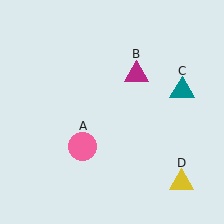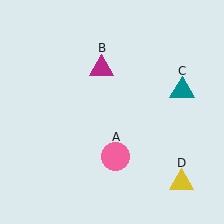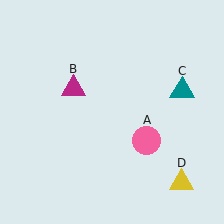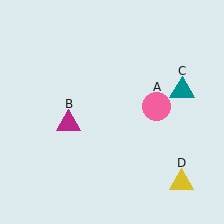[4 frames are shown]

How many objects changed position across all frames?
2 objects changed position: pink circle (object A), magenta triangle (object B).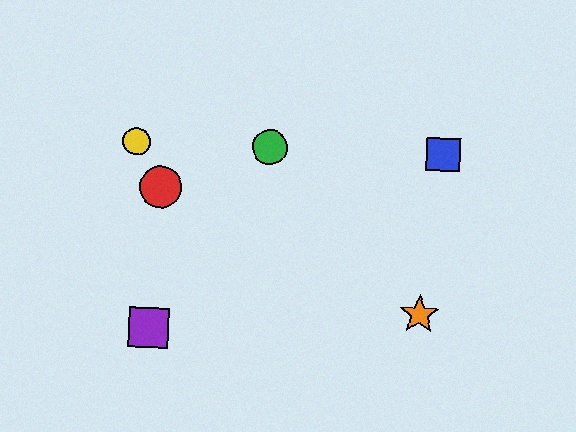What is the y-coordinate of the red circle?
The red circle is at y≈187.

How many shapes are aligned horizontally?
3 shapes (the blue square, the green circle, the yellow circle) are aligned horizontally.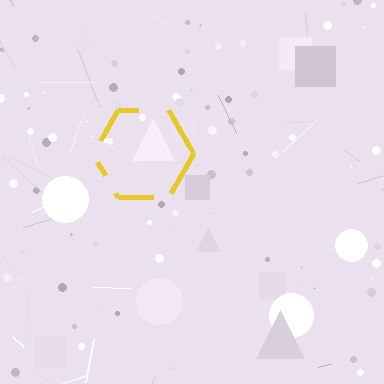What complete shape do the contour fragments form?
The contour fragments form a hexagon.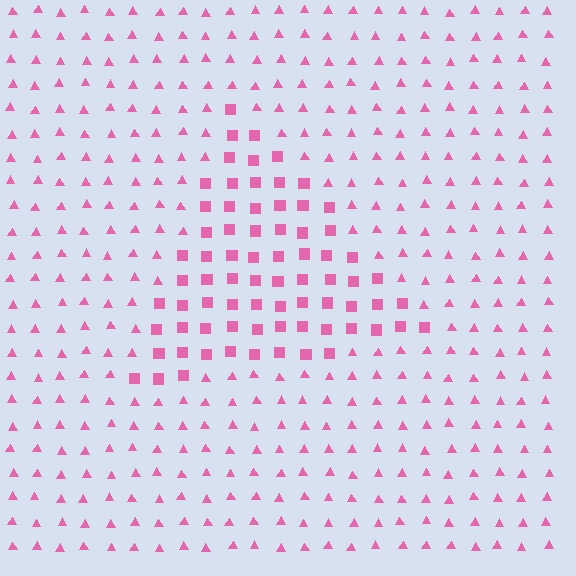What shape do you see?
I see a triangle.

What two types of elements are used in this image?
The image uses squares inside the triangle region and triangles outside it.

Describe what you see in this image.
The image is filled with small pink elements arranged in a uniform grid. A triangle-shaped region contains squares, while the surrounding area contains triangles. The boundary is defined purely by the change in element shape.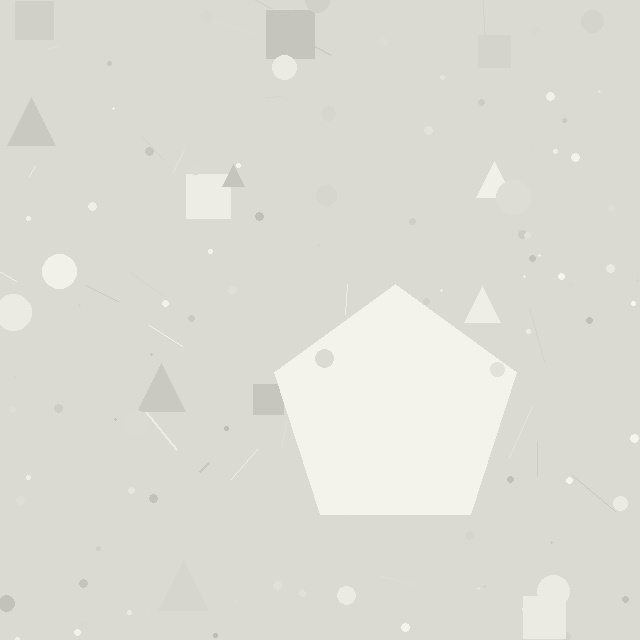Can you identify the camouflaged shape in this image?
The camouflaged shape is a pentagon.